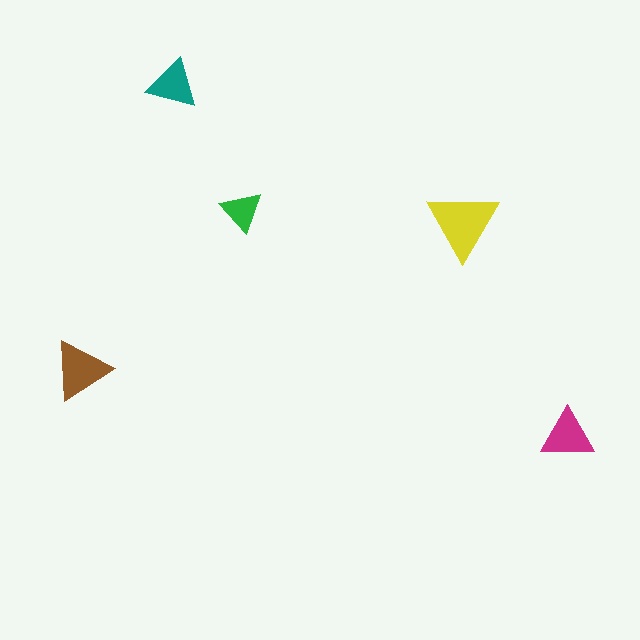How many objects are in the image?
There are 5 objects in the image.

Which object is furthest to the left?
The brown triangle is leftmost.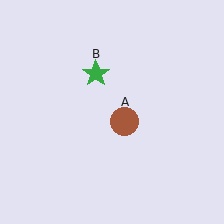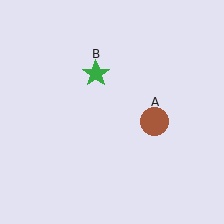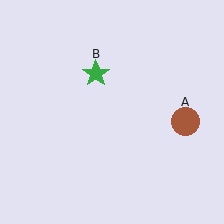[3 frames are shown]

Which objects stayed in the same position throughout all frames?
Green star (object B) remained stationary.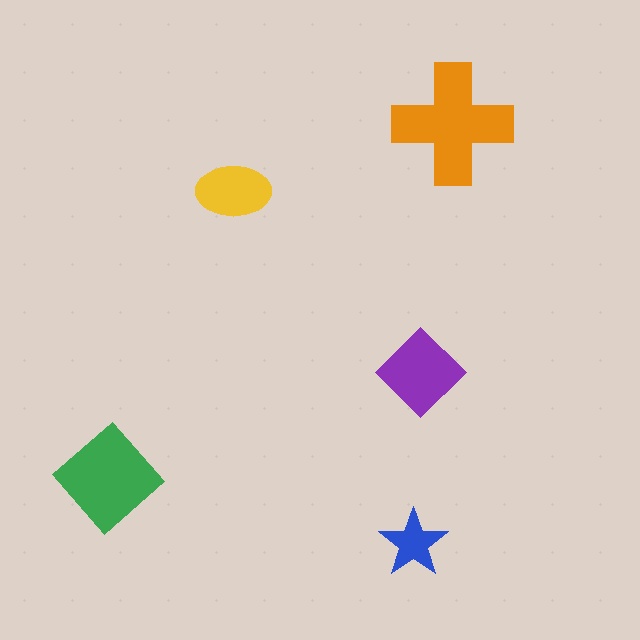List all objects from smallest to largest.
The blue star, the yellow ellipse, the purple diamond, the green diamond, the orange cross.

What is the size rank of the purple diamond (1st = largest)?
3rd.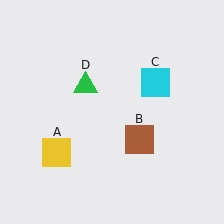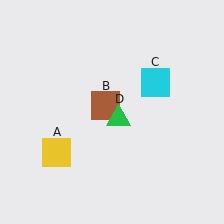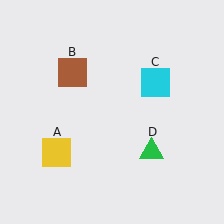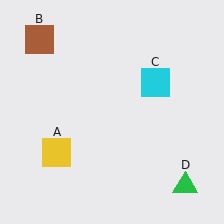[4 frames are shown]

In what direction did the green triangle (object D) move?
The green triangle (object D) moved down and to the right.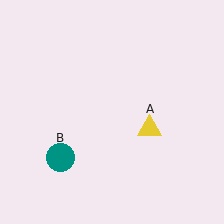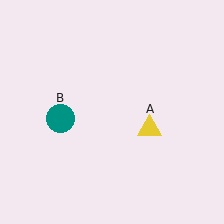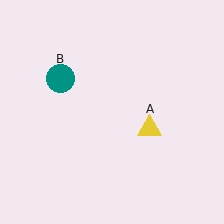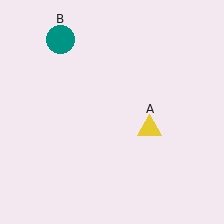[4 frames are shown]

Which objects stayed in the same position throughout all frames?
Yellow triangle (object A) remained stationary.